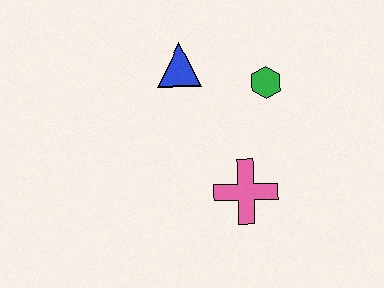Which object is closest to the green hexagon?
The blue triangle is closest to the green hexagon.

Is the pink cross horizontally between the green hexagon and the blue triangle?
Yes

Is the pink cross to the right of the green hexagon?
No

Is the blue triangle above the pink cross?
Yes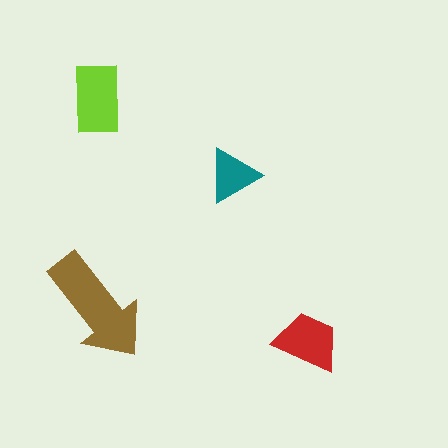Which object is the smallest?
The teal triangle.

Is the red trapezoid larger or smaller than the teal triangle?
Larger.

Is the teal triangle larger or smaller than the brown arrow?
Smaller.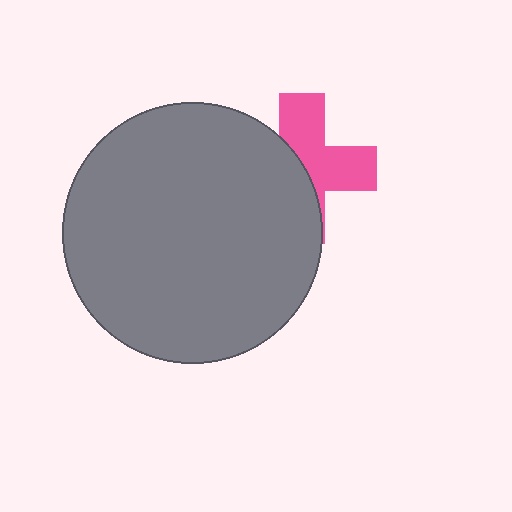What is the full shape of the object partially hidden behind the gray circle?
The partially hidden object is a pink cross.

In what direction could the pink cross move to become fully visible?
The pink cross could move right. That would shift it out from behind the gray circle entirely.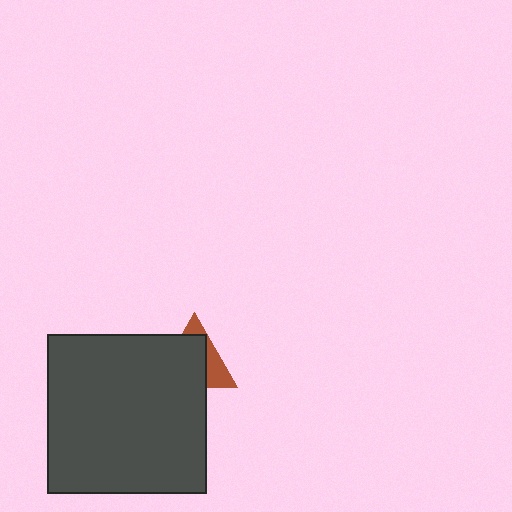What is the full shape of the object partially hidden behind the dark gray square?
The partially hidden object is a brown triangle.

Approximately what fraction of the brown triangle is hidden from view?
Roughly 67% of the brown triangle is hidden behind the dark gray square.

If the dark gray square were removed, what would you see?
You would see the complete brown triangle.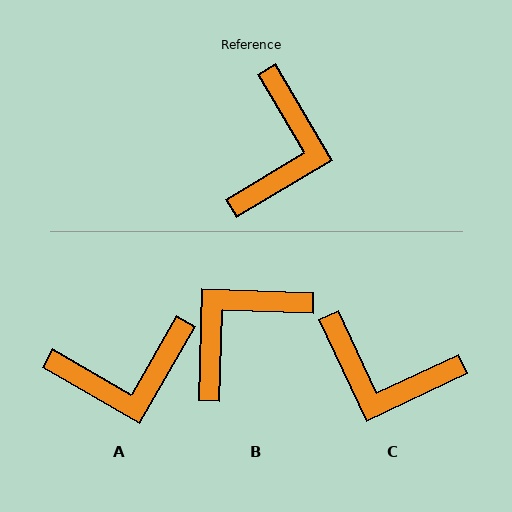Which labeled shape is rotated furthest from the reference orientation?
B, about 148 degrees away.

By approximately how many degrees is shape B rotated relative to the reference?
Approximately 148 degrees counter-clockwise.